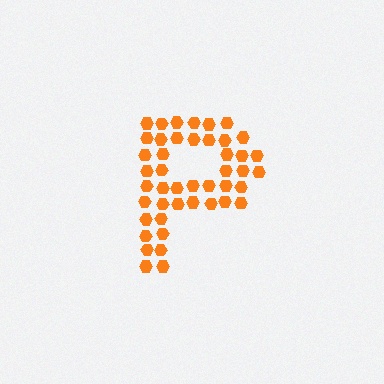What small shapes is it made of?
It is made of small hexagons.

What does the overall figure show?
The overall figure shows the letter P.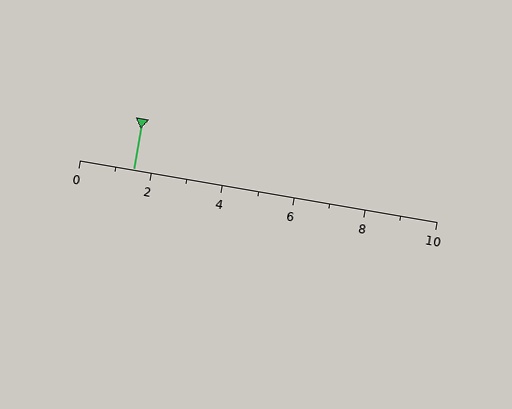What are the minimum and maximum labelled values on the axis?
The axis runs from 0 to 10.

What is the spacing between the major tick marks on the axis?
The major ticks are spaced 2 apart.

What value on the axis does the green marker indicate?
The marker indicates approximately 1.5.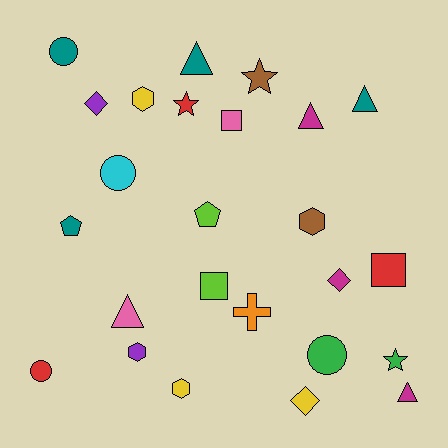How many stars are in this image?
There are 3 stars.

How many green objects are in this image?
There are 2 green objects.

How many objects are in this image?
There are 25 objects.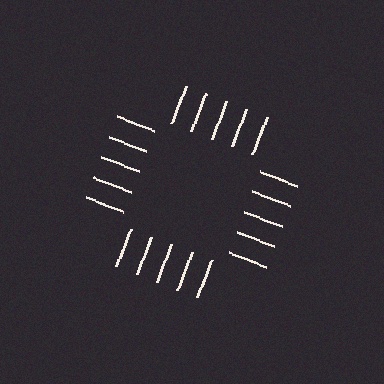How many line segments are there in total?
20 — 5 along each of the 4 edges.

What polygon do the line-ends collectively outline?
An illusory square — the line segments terminate on its edges but no continuous stroke is drawn.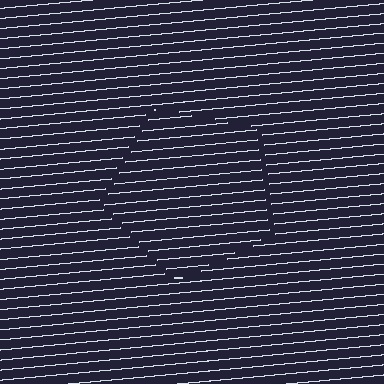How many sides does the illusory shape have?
5 sides — the line-ends trace a pentagon.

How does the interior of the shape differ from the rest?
The interior of the shape contains the same grating, shifted by half a period — the contour is defined by the phase discontinuity where line-ends from the inner and outer gratings abut.